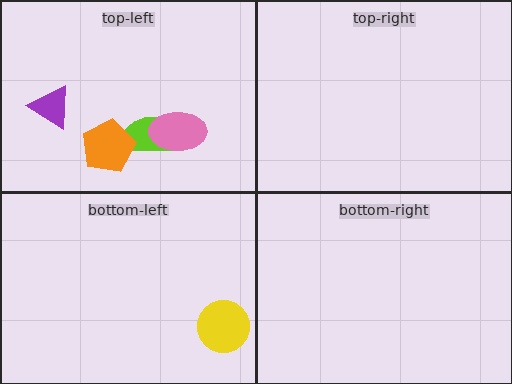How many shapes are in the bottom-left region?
1.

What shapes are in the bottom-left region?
The yellow circle.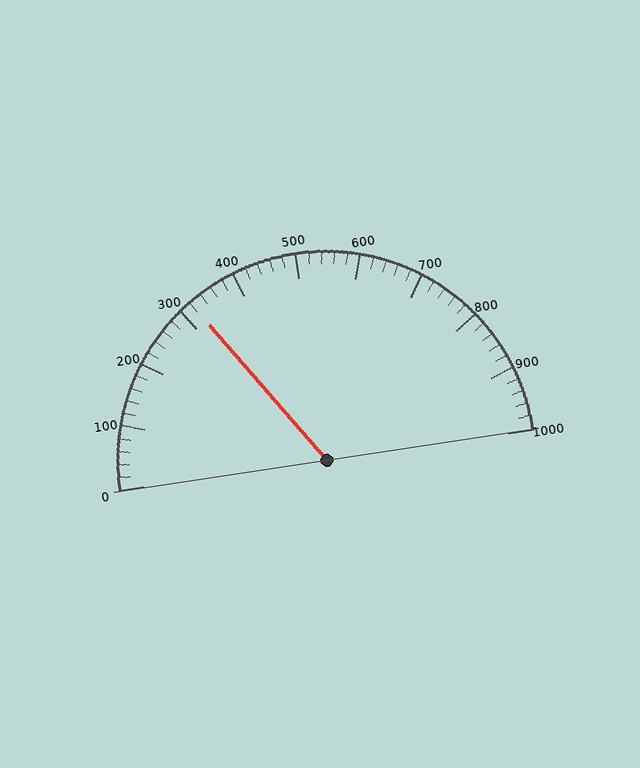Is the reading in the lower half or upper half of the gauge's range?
The reading is in the lower half of the range (0 to 1000).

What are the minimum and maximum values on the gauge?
The gauge ranges from 0 to 1000.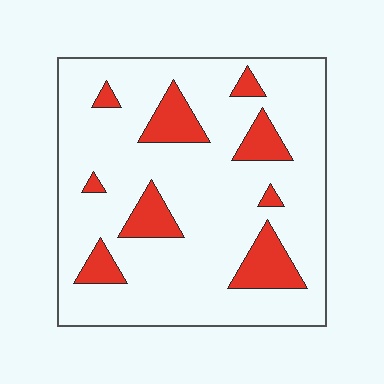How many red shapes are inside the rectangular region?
9.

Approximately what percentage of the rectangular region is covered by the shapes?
Approximately 15%.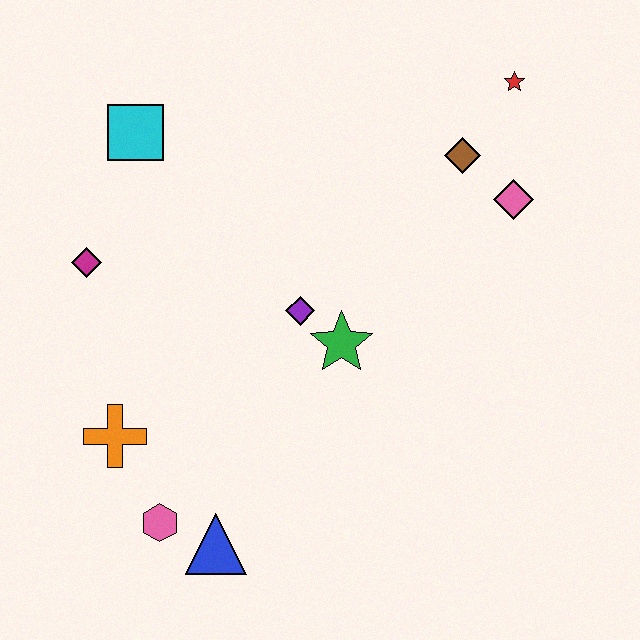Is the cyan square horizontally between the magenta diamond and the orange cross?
No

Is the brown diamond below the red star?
Yes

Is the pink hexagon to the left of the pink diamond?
Yes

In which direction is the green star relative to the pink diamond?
The green star is to the left of the pink diamond.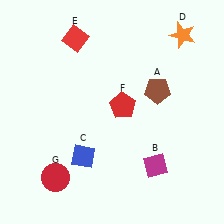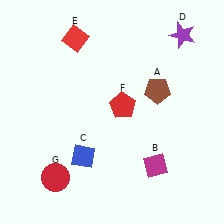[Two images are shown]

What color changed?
The star (D) changed from orange in Image 1 to purple in Image 2.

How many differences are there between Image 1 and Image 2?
There is 1 difference between the two images.